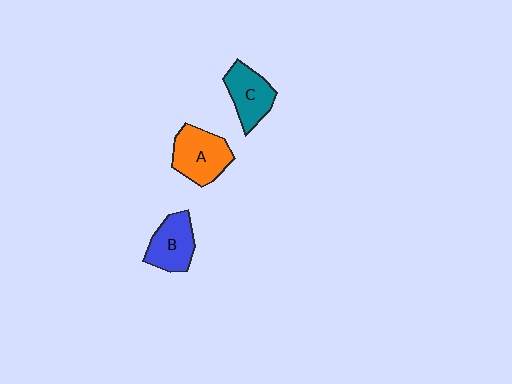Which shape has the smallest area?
Shape B (blue).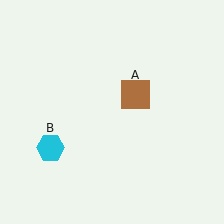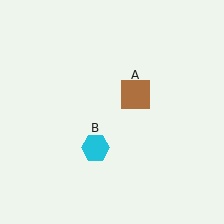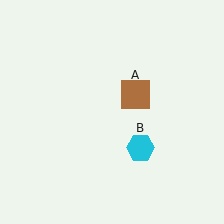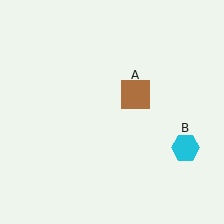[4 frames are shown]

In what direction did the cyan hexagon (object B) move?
The cyan hexagon (object B) moved right.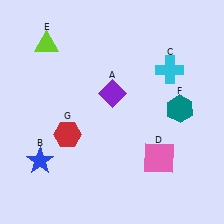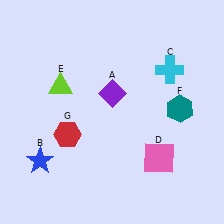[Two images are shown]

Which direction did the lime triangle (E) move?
The lime triangle (E) moved down.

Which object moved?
The lime triangle (E) moved down.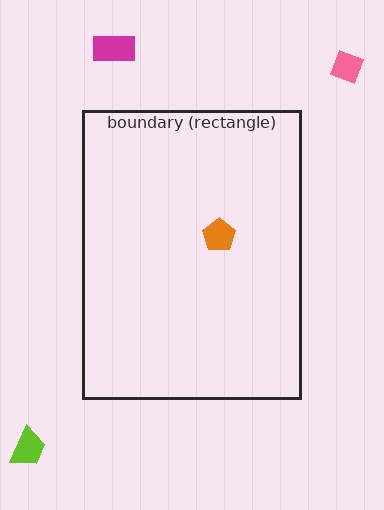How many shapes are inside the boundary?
1 inside, 3 outside.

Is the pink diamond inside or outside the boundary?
Outside.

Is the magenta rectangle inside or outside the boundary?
Outside.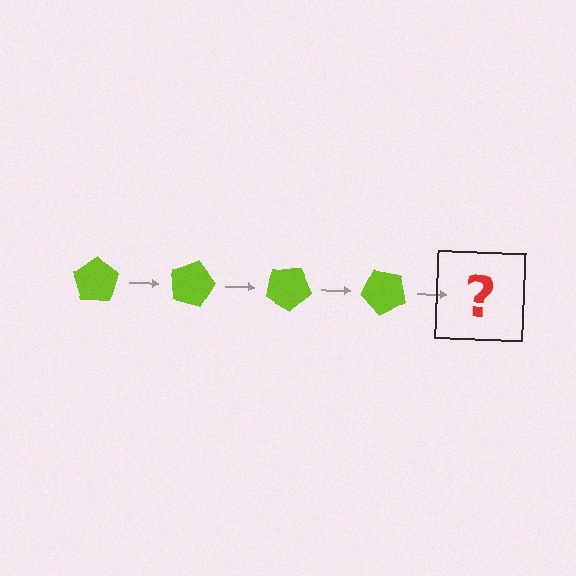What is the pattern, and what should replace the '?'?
The pattern is that the pentagon rotates 15 degrees each step. The '?' should be a lime pentagon rotated 60 degrees.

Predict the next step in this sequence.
The next step is a lime pentagon rotated 60 degrees.